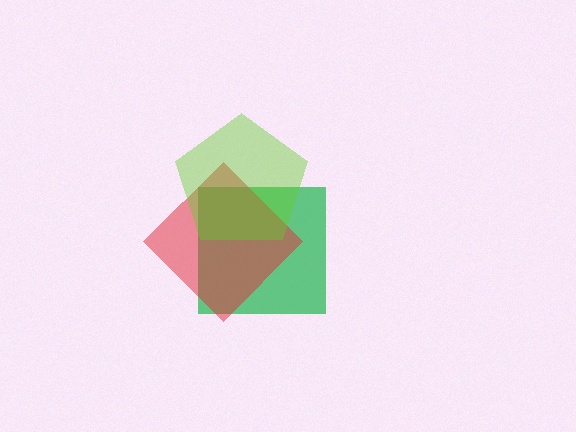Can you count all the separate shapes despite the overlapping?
Yes, there are 3 separate shapes.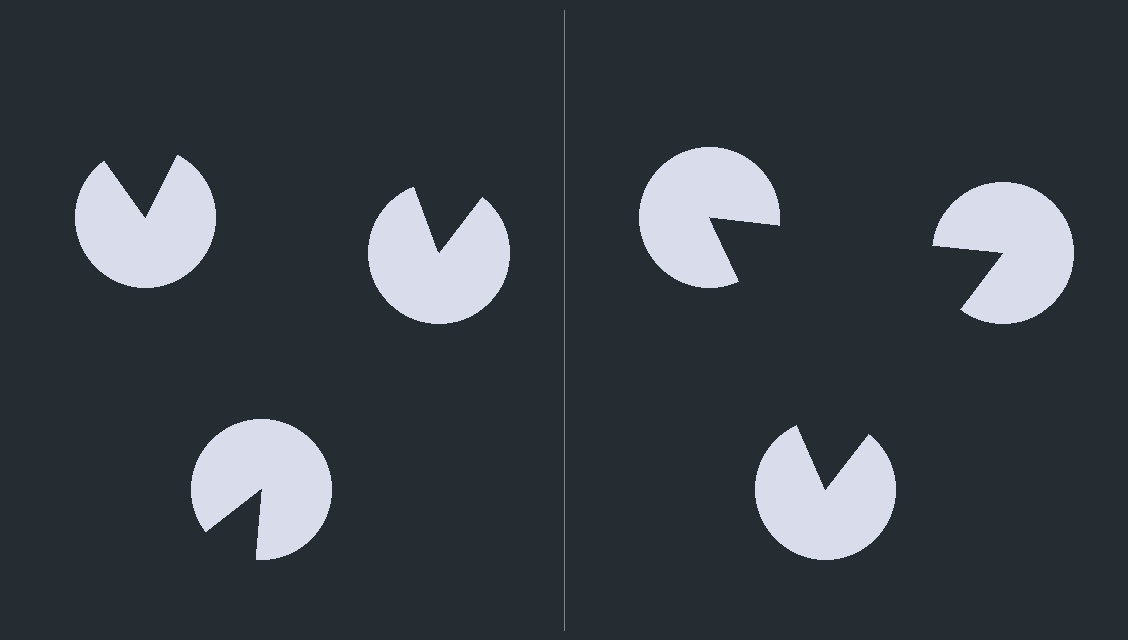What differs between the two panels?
The pac-man discs are positioned identically on both sides; only the wedge orientations differ. On the right they align to a triangle; on the left they are misaligned.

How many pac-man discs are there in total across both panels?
6 — 3 on each side.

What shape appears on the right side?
An illusory triangle.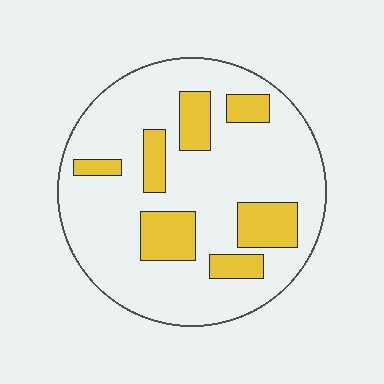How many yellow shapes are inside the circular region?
7.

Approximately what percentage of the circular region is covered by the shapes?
Approximately 20%.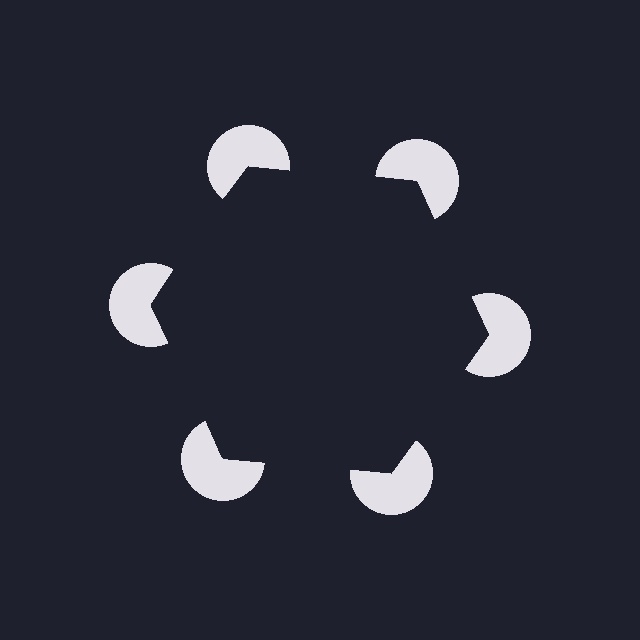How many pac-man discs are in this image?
There are 6 — one at each vertex of the illusory hexagon.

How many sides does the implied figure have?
6 sides.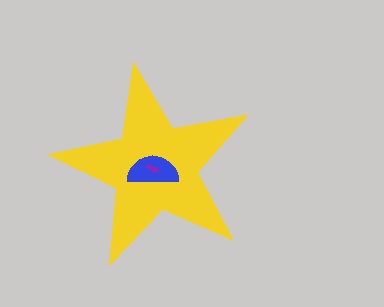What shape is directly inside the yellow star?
The blue semicircle.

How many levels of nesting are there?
3.